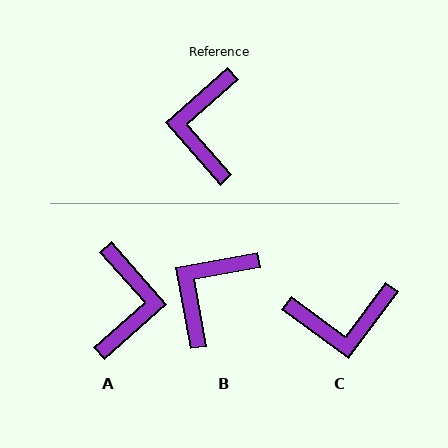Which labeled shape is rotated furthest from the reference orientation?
A, about 180 degrees away.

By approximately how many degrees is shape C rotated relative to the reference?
Approximately 102 degrees counter-clockwise.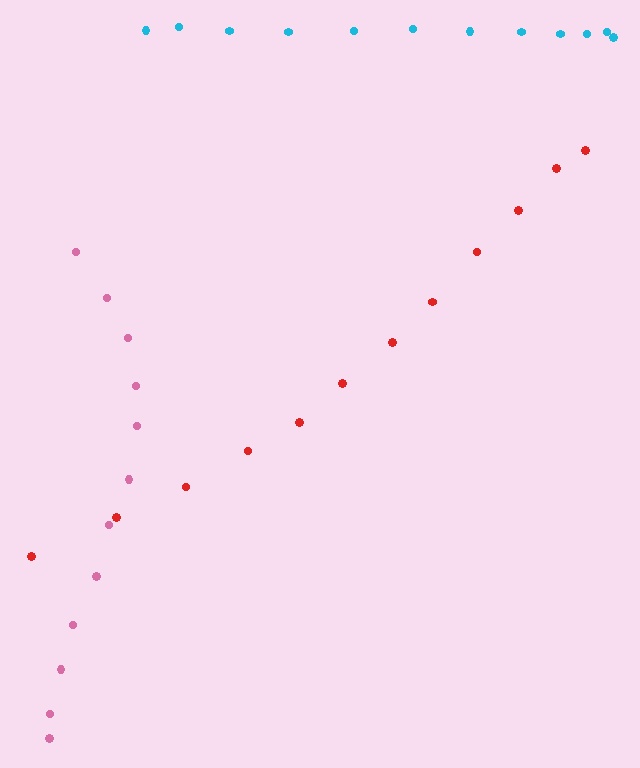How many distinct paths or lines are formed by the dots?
There are 3 distinct paths.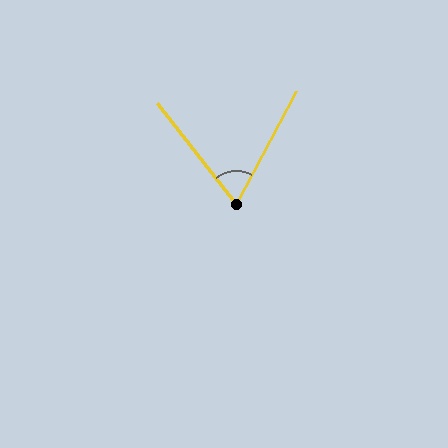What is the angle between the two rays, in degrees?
Approximately 66 degrees.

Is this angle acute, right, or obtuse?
It is acute.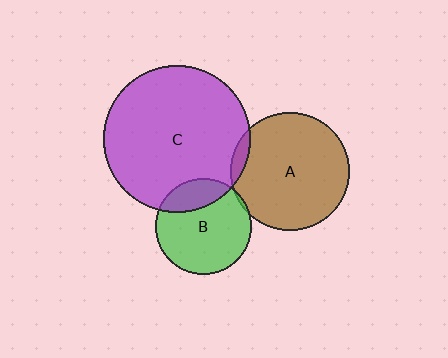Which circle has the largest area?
Circle C (purple).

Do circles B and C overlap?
Yes.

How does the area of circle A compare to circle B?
Approximately 1.5 times.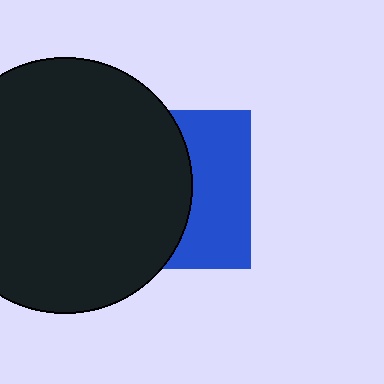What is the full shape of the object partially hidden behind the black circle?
The partially hidden object is a blue square.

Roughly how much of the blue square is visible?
A small part of it is visible (roughly 42%).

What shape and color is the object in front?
The object in front is a black circle.